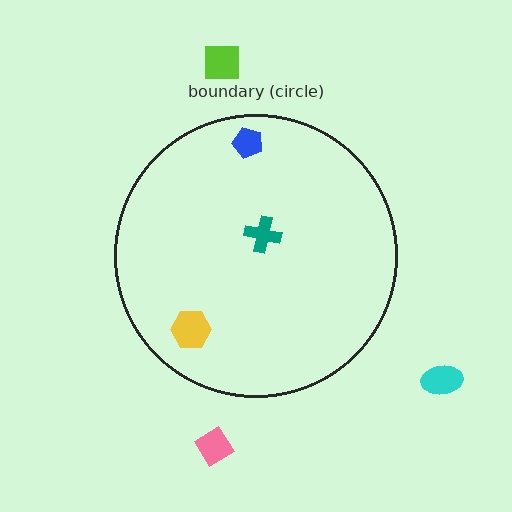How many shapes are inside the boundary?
3 inside, 3 outside.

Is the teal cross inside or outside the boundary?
Inside.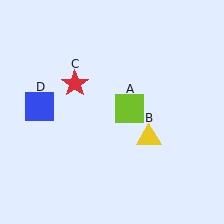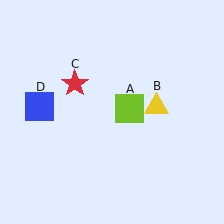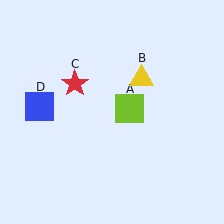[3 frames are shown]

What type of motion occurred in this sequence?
The yellow triangle (object B) rotated counterclockwise around the center of the scene.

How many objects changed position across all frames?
1 object changed position: yellow triangle (object B).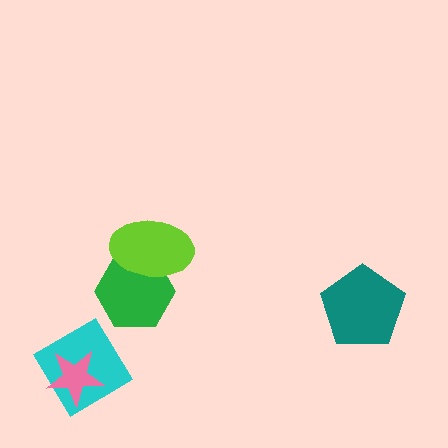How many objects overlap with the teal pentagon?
0 objects overlap with the teal pentagon.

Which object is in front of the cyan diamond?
The pink star is in front of the cyan diamond.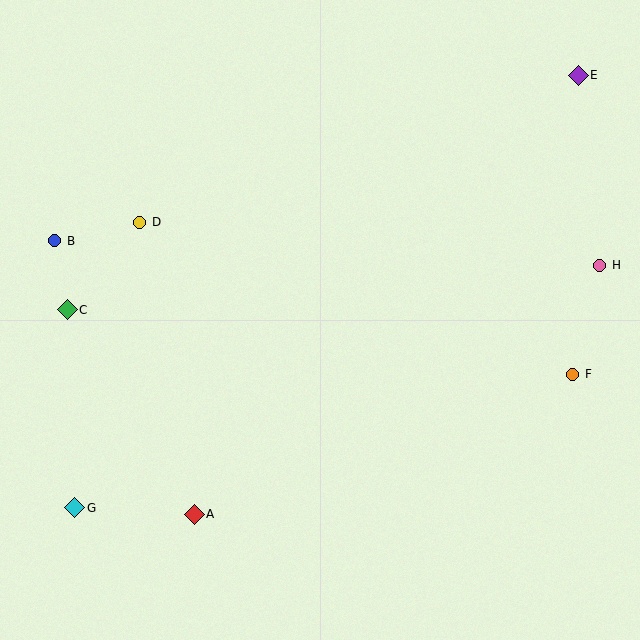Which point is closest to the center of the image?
Point D at (140, 222) is closest to the center.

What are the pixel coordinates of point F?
Point F is at (573, 374).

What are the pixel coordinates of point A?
Point A is at (194, 514).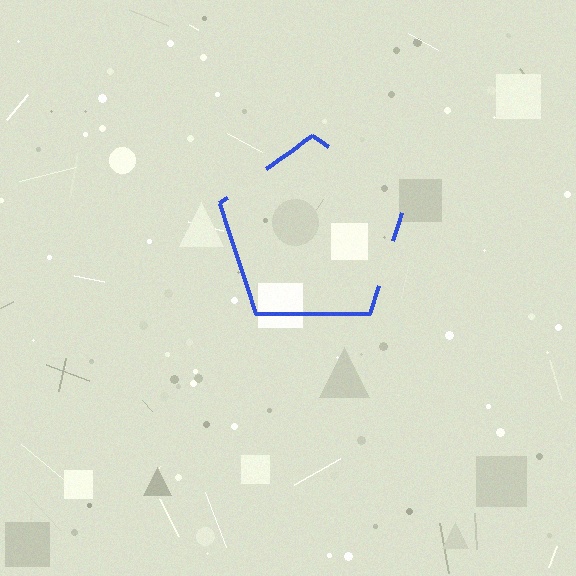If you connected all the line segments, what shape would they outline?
They would outline a pentagon.